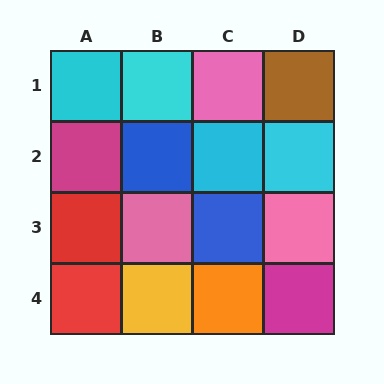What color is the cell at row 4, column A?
Red.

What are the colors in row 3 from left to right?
Red, pink, blue, pink.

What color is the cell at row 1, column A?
Cyan.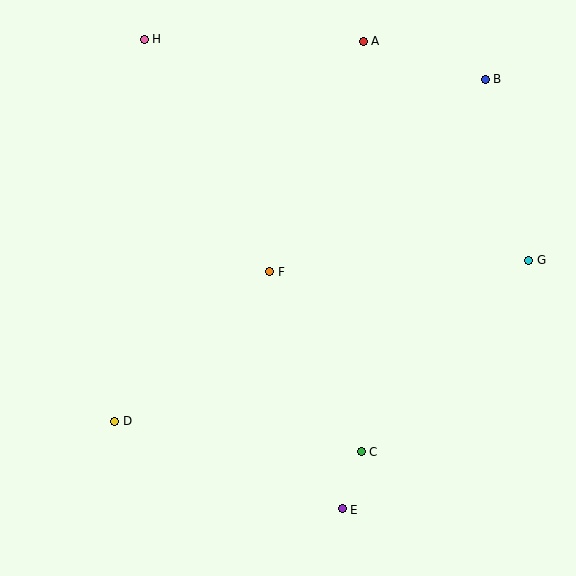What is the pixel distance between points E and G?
The distance between E and G is 311 pixels.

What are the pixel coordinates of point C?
Point C is at (361, 451).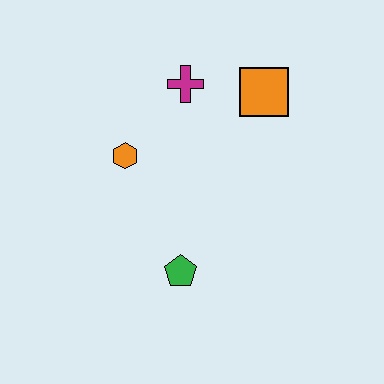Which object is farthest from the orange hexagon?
The orange square is farthest from the orange hexagon.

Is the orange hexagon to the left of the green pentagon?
Yes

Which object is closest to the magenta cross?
The orange square is closest to the magenta cross.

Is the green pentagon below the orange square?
Yes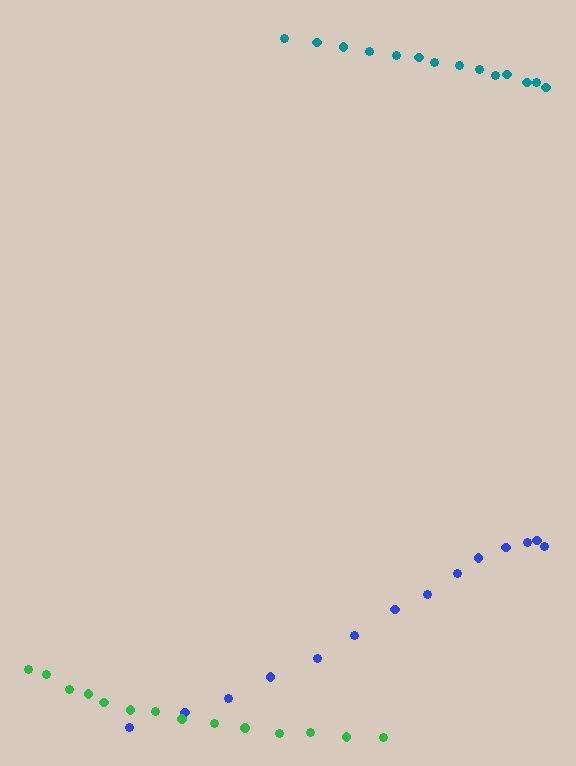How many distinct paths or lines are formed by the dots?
There are 3 distinct paths.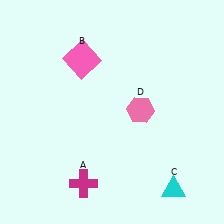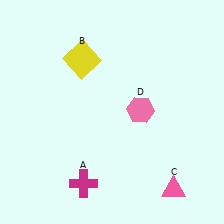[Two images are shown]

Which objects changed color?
B changed from pink to yellow. C changed from cyan to pink.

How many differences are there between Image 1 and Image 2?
There are 2 differences between the two images.